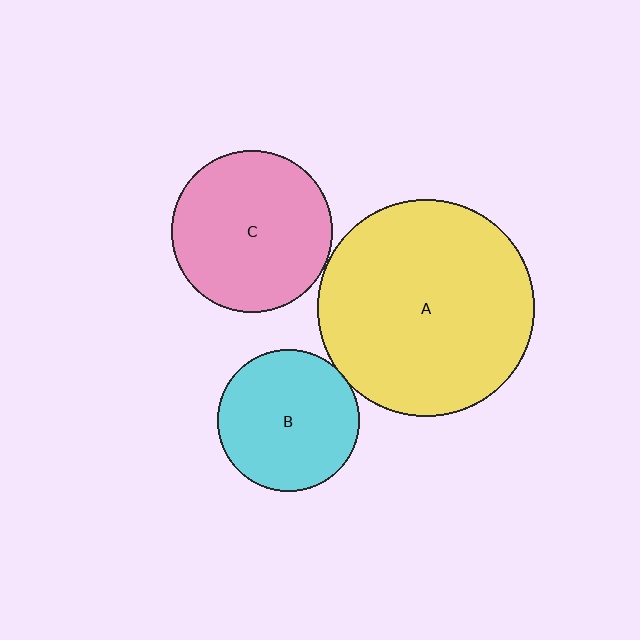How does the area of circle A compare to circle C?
Approximately 1.8 times.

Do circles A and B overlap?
Yes.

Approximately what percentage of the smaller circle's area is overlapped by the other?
Approximately 5%.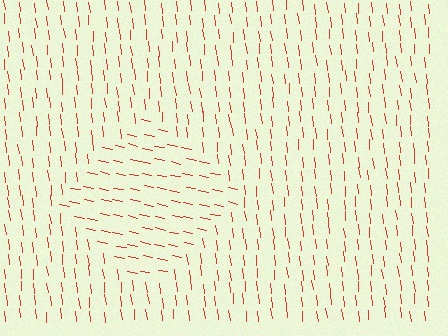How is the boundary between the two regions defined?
The boundary is defined purely by a change in line orientation (approximately 72 degrees difference). All lines are the same color and thickness.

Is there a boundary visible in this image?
Yes, there is a texture boundary formed by a change in line orientation.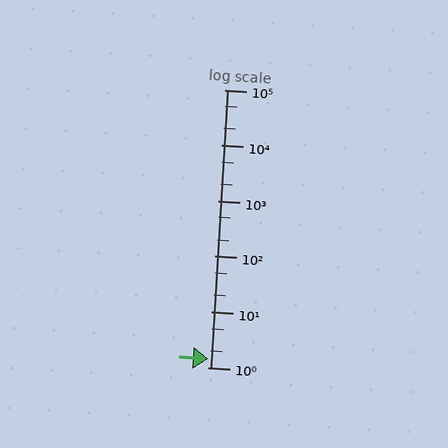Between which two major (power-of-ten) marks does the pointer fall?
The pointer is between 1 and 10.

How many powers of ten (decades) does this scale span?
The scale spans 5 decades, from 1 to 100000.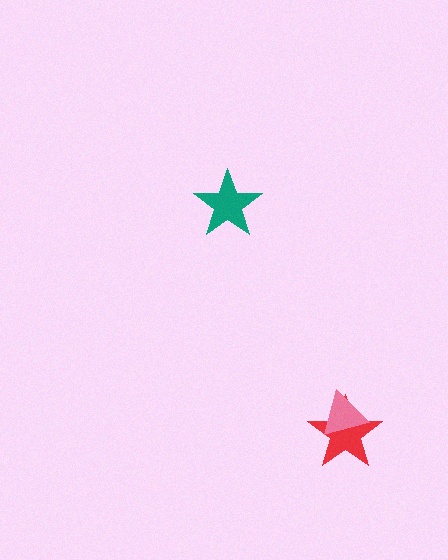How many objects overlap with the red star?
1 object overlaps with the red star.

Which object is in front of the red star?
The pink triangle is in front of the red star.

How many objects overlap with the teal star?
0 objects overlap with the teal star.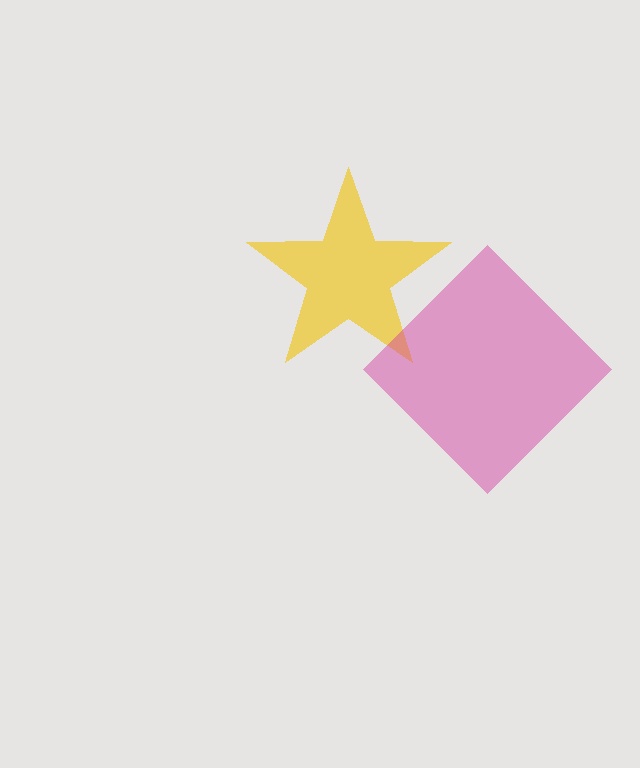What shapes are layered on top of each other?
The layered shapes are: a yellow star, a magenta diamond.